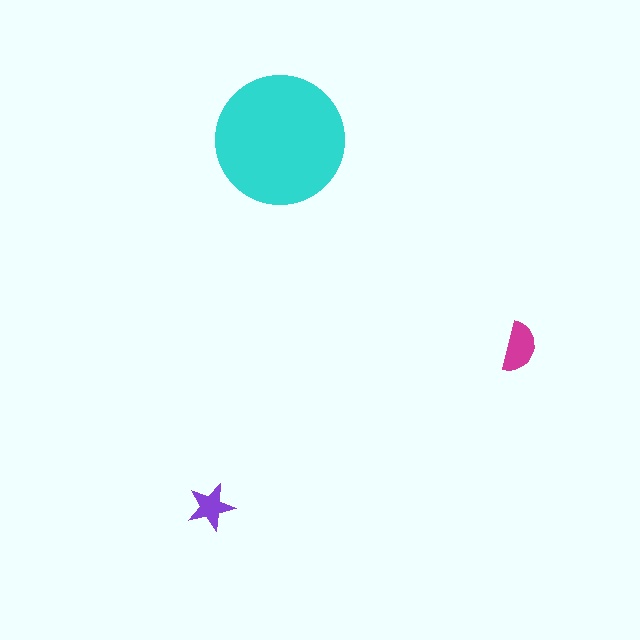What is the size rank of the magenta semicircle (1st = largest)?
2nd.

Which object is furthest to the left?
The purple star is leftmost.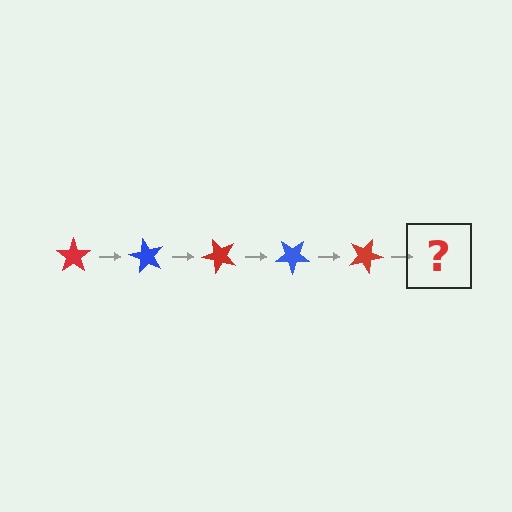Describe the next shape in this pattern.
It should be a blue star, rotated 300 degrees from the start.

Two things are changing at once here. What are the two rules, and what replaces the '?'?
The two rules are that it rotates 60 degrees each step and the color cycles through red and blue. The '?' should be a blue star, rotated 300 degrees from the start.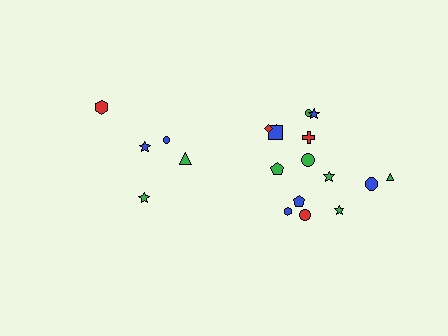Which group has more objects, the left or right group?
The right group.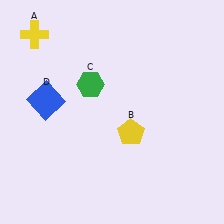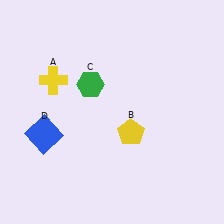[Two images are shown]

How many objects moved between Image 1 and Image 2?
2 objects moved between the two images.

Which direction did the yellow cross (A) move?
The yellow cross (A) moved down.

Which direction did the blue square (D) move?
The blue square (D) moved down.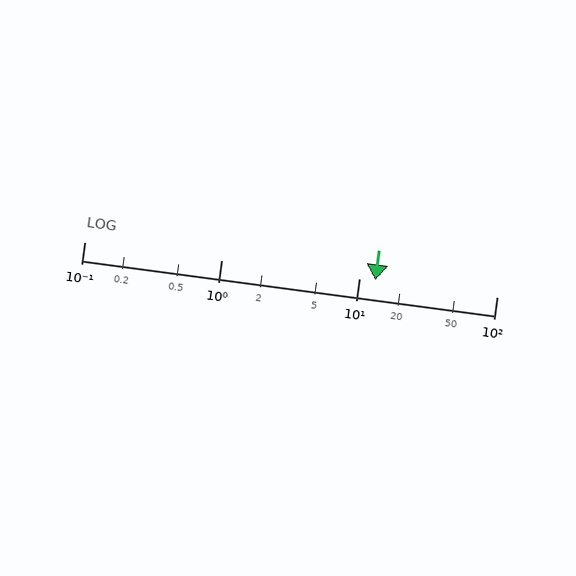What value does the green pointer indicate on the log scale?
The pointer indicates approximately 13.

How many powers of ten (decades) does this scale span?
The scale spans 3 decades, from 0.1 to 100.